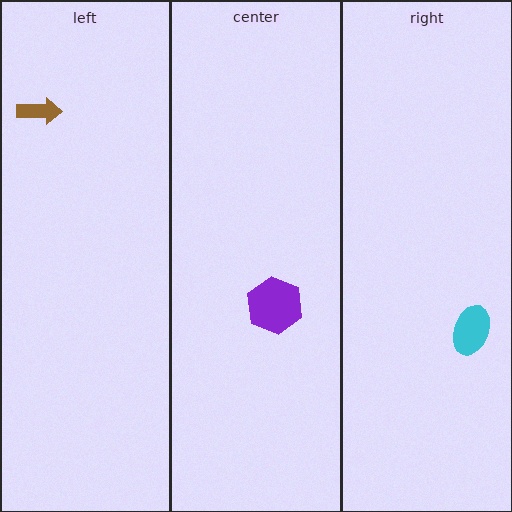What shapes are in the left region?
The brown arrow.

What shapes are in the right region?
The cyan ellipse.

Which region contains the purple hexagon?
The center region.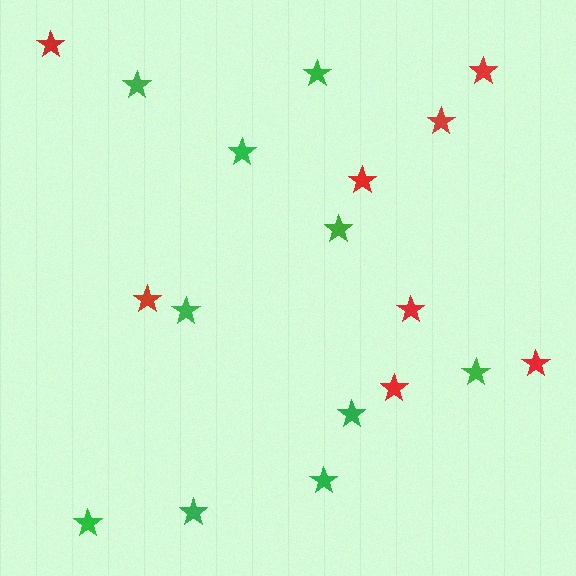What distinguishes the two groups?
There are 2 groups: one group of green stars (10) and one group of red stars (8).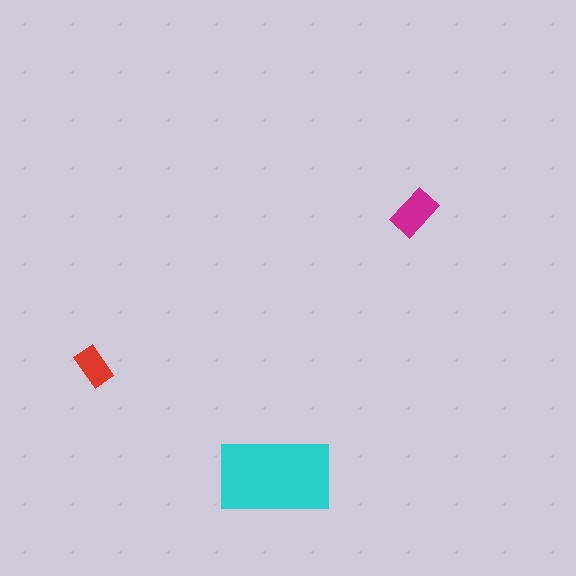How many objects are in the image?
There are 3 objects in the image.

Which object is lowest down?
The cyan rectangle is bottommost.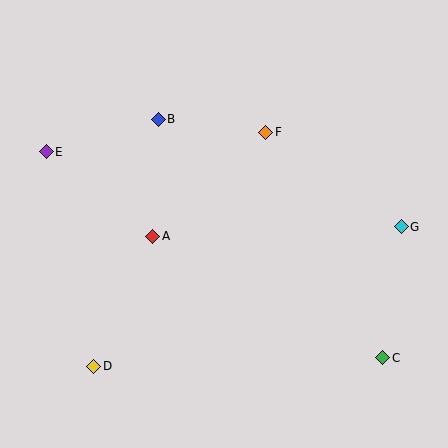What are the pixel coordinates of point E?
Point E is at (46, 152).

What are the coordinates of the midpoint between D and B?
The midpoint between D and B is at (126, 243).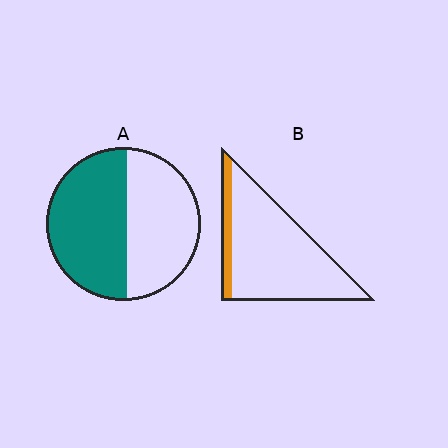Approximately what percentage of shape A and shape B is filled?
A is approximately 55% and B is approximately 15%.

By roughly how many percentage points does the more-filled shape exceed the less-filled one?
By roughly 40 percentage points (A over B).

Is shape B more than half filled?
No.